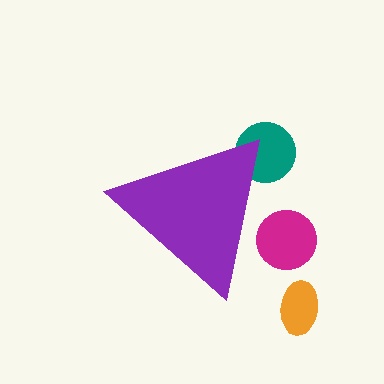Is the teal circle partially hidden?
Yes, the teal circle is partially hidden behind the purple triangle.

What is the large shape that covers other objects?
A purple triangle.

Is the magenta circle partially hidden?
Yes, the magenta circle is partially hidden behind the purple triangle.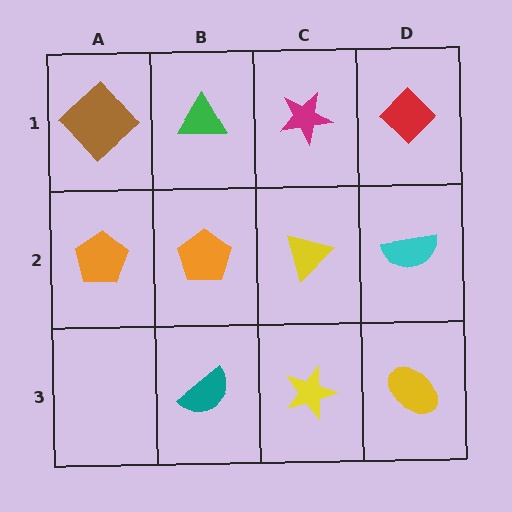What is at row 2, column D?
A cyan semicircle.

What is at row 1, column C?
A magenta star.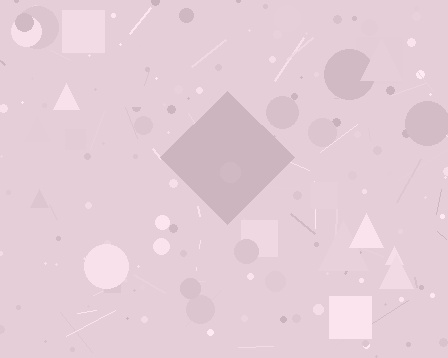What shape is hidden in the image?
A diamond is hidden in the image.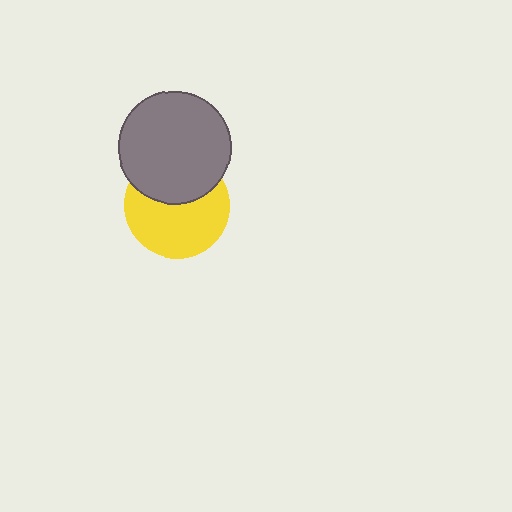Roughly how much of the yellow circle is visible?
About half of it is visible (roughly 61%).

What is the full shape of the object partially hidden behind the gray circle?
The partially hidden object is a yellow circle.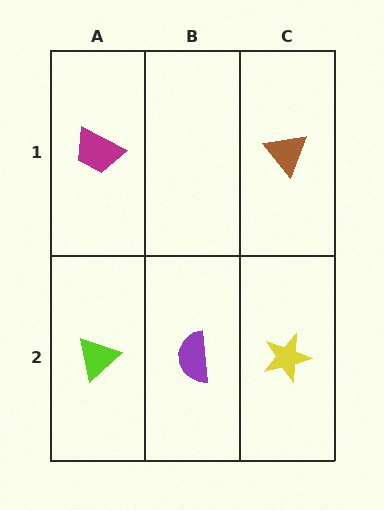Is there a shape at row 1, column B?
No, that cell is empty.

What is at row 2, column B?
A purple semicircle.